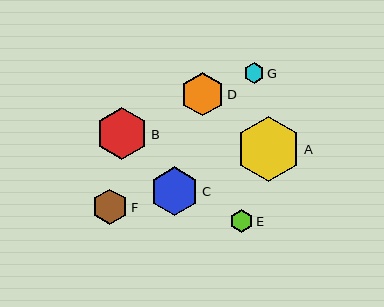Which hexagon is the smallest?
Hexagon G is the smallest with a size of approximately 20 pixels.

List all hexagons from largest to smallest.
From largest to smallest: A, B, C, D, F, E, G.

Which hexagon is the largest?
Hexagon A is the largest with a size of approximately 65 pixels.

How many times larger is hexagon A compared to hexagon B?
Hexagon A is approximately 1.3 times the size of hexagon B.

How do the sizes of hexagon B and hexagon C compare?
Hexagon B and hexagon C are approximately the same size.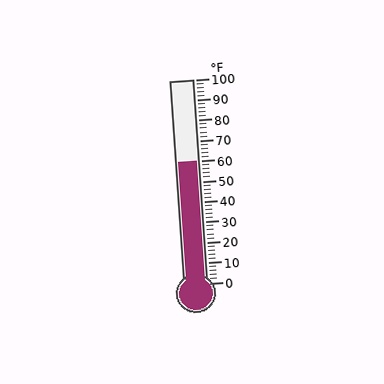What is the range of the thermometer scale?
The thermometer scale ranges from 0°F to 100°F.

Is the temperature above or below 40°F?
The temperature is above 40°F.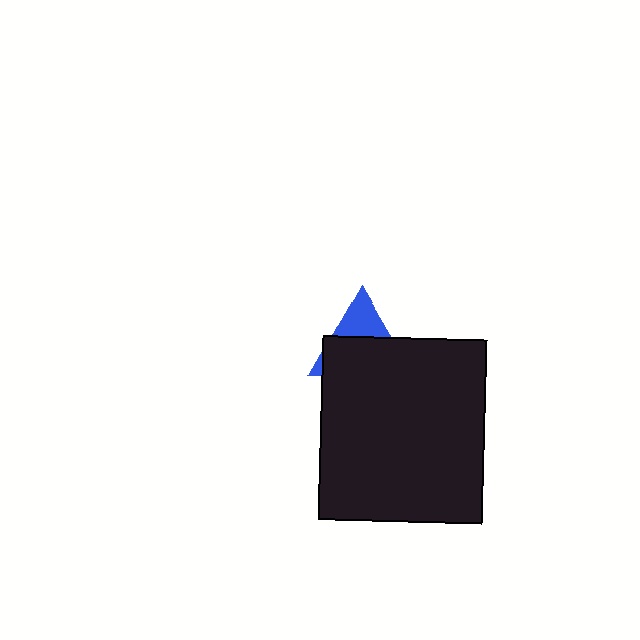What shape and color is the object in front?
The object in front is a black rectangle.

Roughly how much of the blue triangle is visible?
A small part of it is visible (roughly 36%).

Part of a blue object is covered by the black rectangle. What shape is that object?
It is a triangle.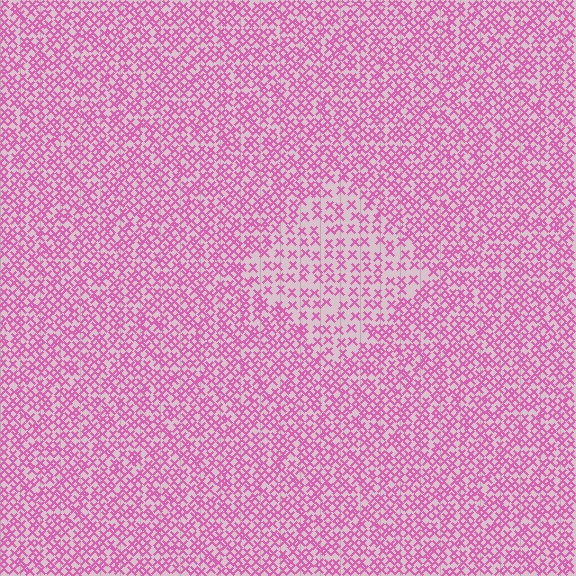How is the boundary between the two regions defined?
The boundary is defined by a change in element density (approximately 1.9x ratio). All elements are the same color, size, and shape.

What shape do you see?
I see a diamond.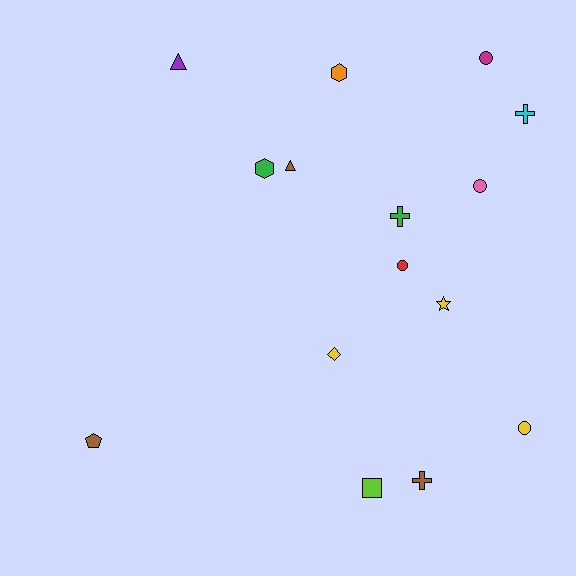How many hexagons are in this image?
There are 2 hexagons.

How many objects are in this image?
There are 15 objects.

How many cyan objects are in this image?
There is 1 cyan object.